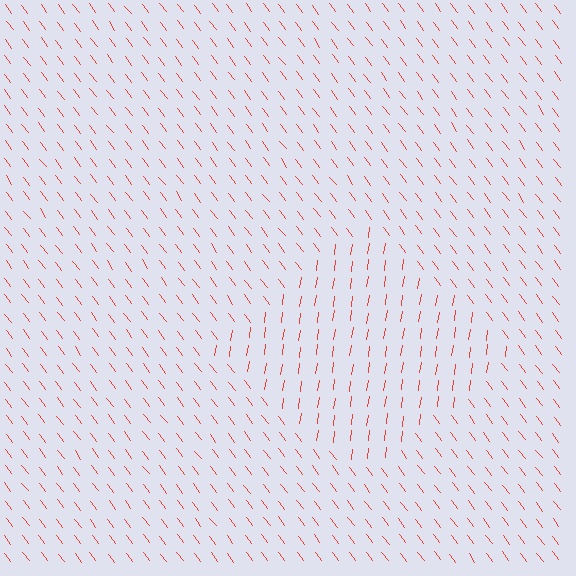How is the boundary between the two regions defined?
The boundary is defined purely by a change in line orientation (approximately 45 degrees difference). All lines are the same color and thickness.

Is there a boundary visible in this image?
Yes, there is a texture boundary formed by a change in line orientation.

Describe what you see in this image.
The image is filled with small red line segments. A diamond region in the image has lines oriented differently from the surrounding lines, creating a visible texture boundary.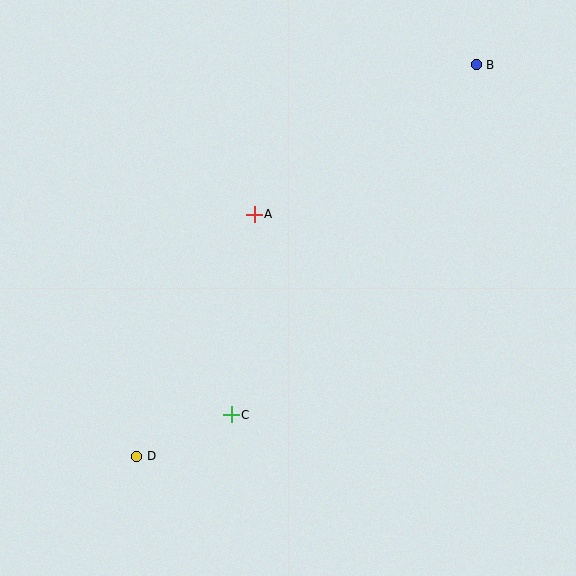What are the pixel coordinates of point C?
Point C is at (231, 415).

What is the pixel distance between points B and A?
The distance between B and A is 268 pixels.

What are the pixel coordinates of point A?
Point A is at (254, 214).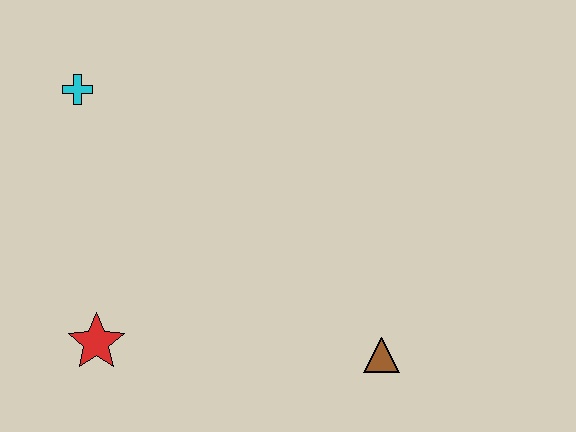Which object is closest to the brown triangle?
The red star is closest to the brown triangle.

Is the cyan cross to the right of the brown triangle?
No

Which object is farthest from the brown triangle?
The cyan cross is farthest from the brown triangle.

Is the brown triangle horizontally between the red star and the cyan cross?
No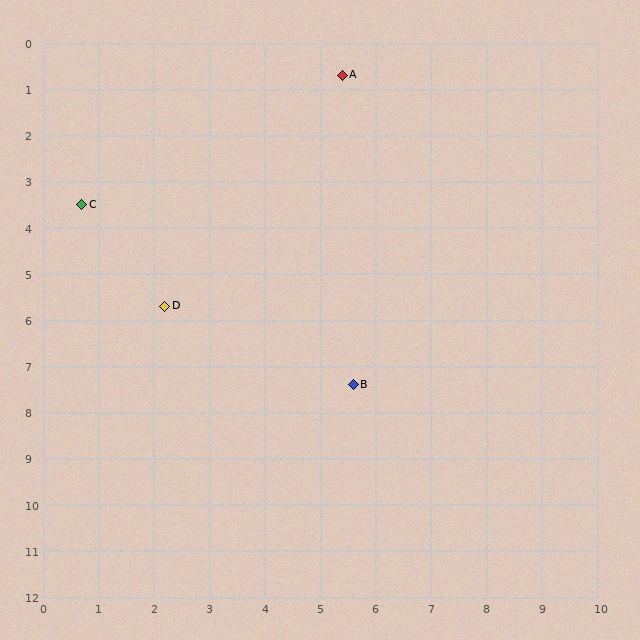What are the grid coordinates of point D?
Point D is at approximately (2.2, 5.7).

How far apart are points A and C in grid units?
Points A and C are about 5.5 grid units apart.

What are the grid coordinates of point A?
Point A is at approximately (5.4, 0.7).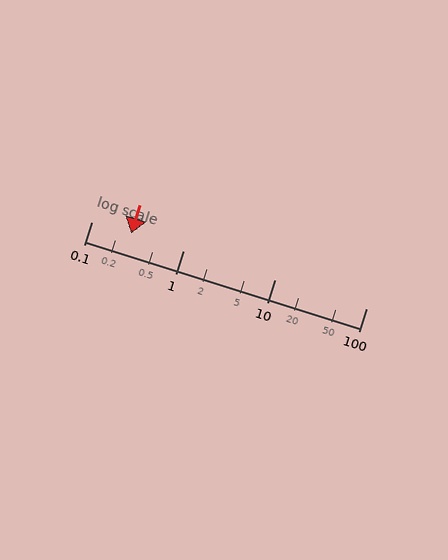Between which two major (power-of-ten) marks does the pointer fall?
The pointer is between 0.1 and 1.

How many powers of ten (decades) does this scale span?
The scale spans 3 decades, from 0.1 to 100.